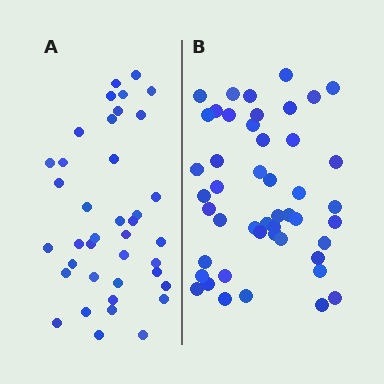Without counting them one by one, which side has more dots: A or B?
Region B (the right region) has more dots.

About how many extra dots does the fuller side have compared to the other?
Region B has roughly 8 or so more dots than region A.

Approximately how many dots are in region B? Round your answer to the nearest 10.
About 50 dots. (The exact count is 47, which rounds to 50.)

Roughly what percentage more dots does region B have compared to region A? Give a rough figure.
About 20% more.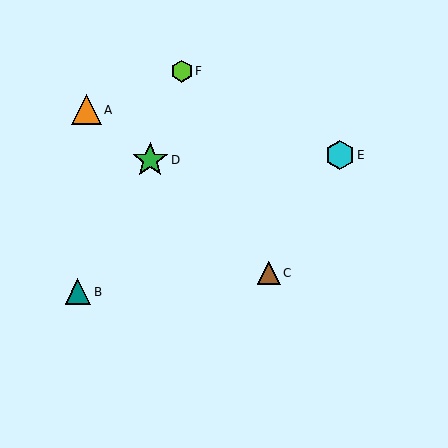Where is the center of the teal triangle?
The center of the teal triangle is at (78, 292).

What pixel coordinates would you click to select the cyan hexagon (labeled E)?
Click at (340, 155) to select the cyan hexagon E.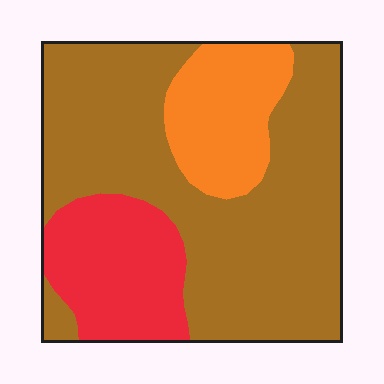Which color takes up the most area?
Brown, at roughly 65%.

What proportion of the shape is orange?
Orange takes up less than a quarter of the shape.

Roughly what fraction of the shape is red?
Red takes up about one fifth (1/5) of the shape.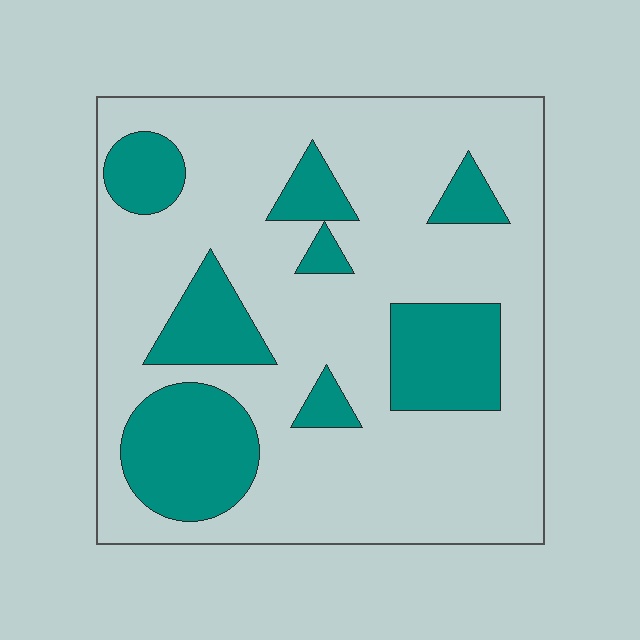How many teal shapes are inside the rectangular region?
8.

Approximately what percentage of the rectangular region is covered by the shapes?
Approximately 25%.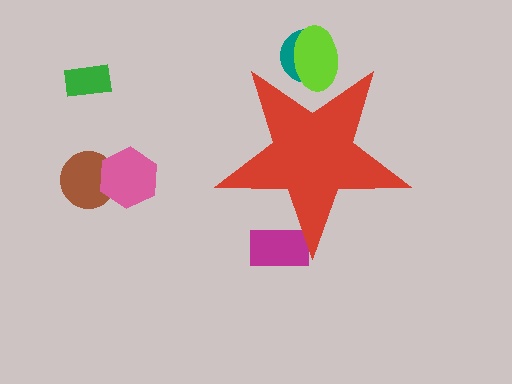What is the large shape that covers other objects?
A red star.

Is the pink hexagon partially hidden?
No, the pink hexagon is fully visible.